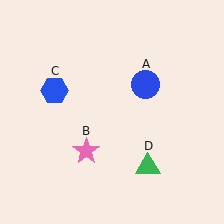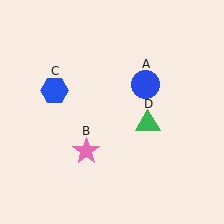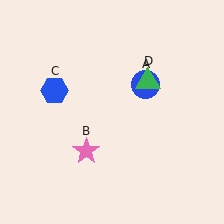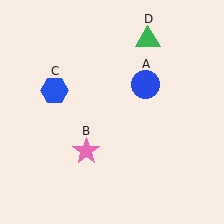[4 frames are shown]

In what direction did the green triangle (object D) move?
The green triangle (object D) moved up.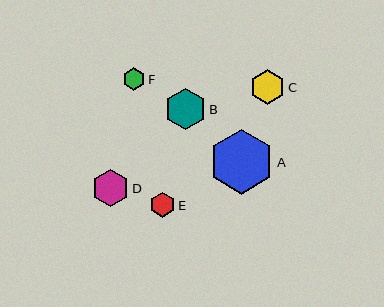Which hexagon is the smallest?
Hexagon F is the smallest with a size of approximately 22 pixels.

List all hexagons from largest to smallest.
From largest to smallest: A, B, D, C, E, F.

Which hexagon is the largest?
Hexagon A is the largest with a size of approximately 65 pixels.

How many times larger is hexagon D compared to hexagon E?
Hexagon D is approximately 1.5 times the size of hexagon E.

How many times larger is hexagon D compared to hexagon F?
Hexagon D is approximately 1.7 times the size of hexagon F.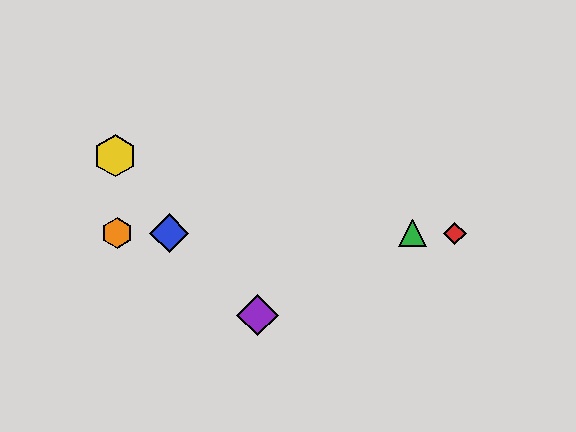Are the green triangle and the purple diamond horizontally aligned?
No, the green triangle is at y≈233 and the purple diamond is at y≈315.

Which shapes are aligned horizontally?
The red diamond, the blue diamond, the green triangle, the orange hexagon are aligned horizontally.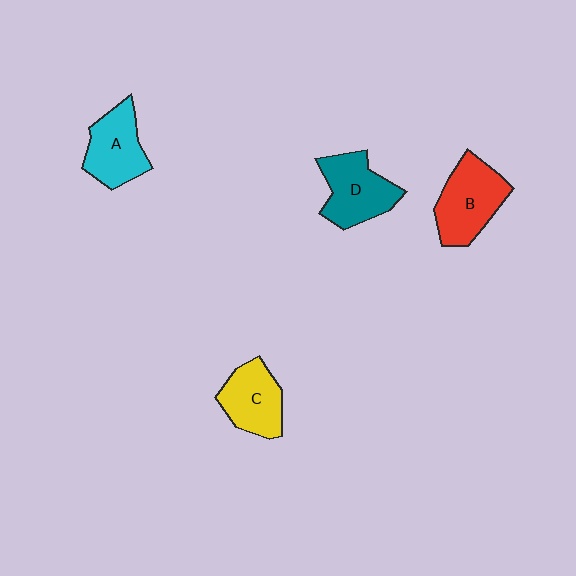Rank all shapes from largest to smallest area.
From largest to smallest: B (red), D (teal), A (cyan), C (yellow).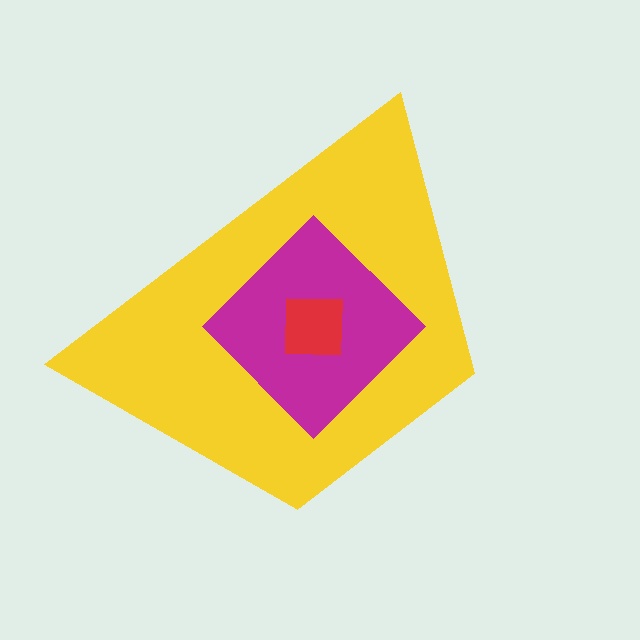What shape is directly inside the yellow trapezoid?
The magenta diamond.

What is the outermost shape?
The yellow trapezoid.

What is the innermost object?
The red square.